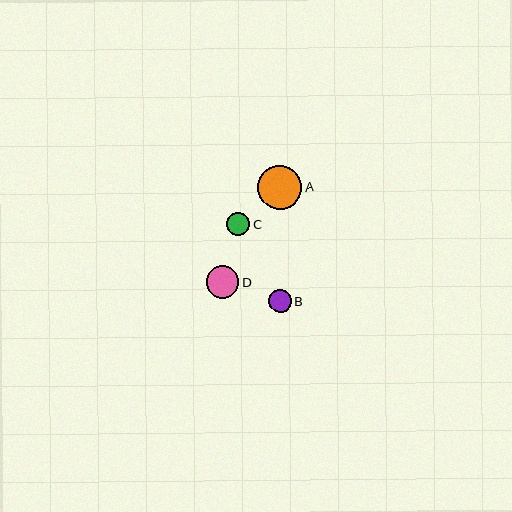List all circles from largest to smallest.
From largest to smallest: A, D, C, B.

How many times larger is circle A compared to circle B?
Circle A is approximately 1.9 times the size of circle B.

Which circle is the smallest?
Circle B is the smallest with a size of approximately 23 pixels.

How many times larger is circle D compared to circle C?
Circle D is approximately 1.4 times the size of circle C.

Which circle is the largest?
Circle A is the largest with a size of approximately 44 pixels.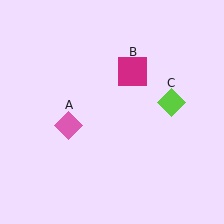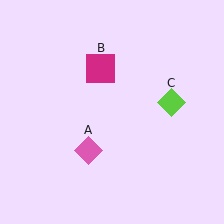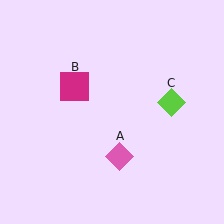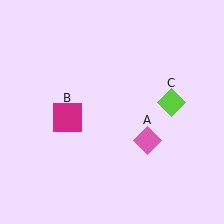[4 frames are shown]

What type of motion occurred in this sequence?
The pink diamond (object A), magenta square (object B) rotated counterclockwise around the center of the scene.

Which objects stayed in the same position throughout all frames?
Lime diamond (object C) remained stationary.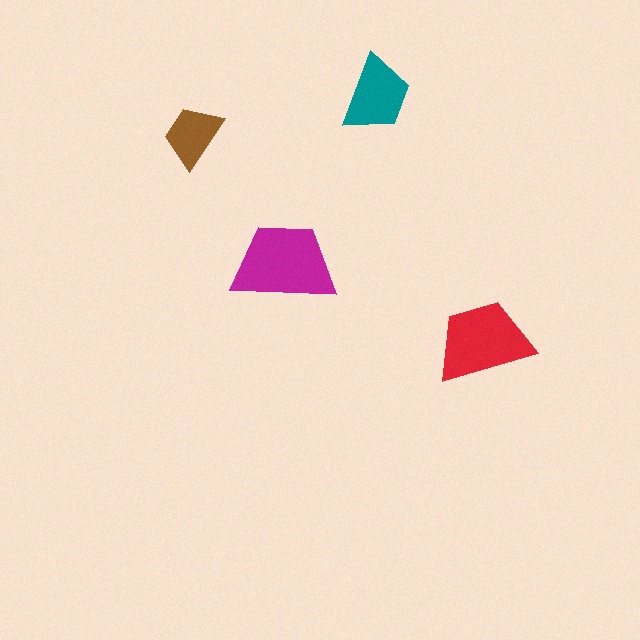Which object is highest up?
The teal trapezoid is topmost.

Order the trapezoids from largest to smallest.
the magenta one, the red one, the teal one, the brown one.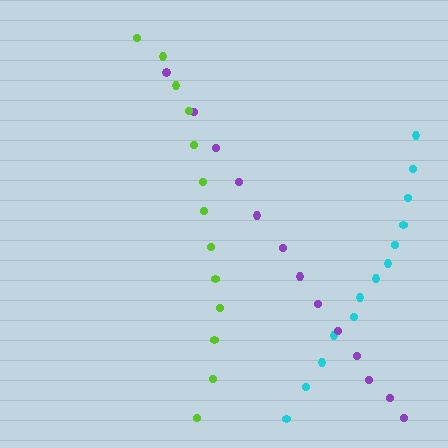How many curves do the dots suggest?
There are 3 distinct paths.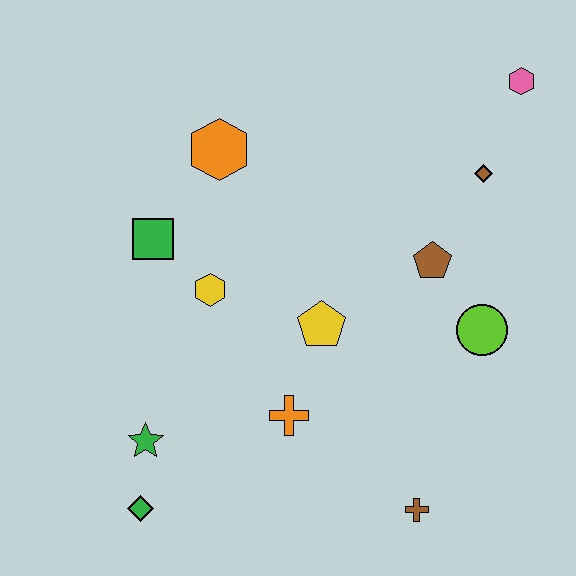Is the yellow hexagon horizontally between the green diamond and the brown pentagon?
Yes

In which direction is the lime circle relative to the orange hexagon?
The lime circle is to the right of the orange hexagon.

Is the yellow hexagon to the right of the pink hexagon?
No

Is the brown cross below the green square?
Yes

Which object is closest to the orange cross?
The yellow pentagon is closest to the orange cross.